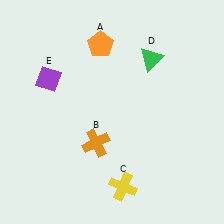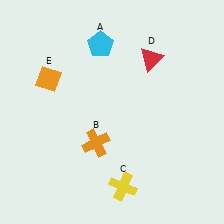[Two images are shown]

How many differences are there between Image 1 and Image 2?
There are 3 differences between the two images.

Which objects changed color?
A changed from orange to cyan. D changed from green to red. E changed from purple to orange.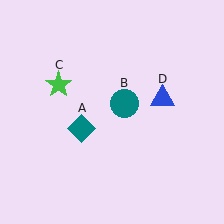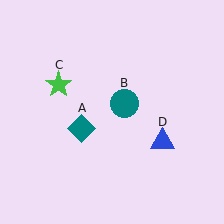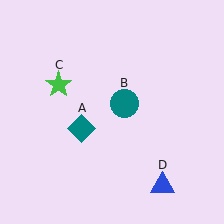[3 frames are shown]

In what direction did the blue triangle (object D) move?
The blue triangle (object D) moved down.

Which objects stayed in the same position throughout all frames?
Teal diamond (object A) and teal circle (object B) and green star (object C) remained stationary.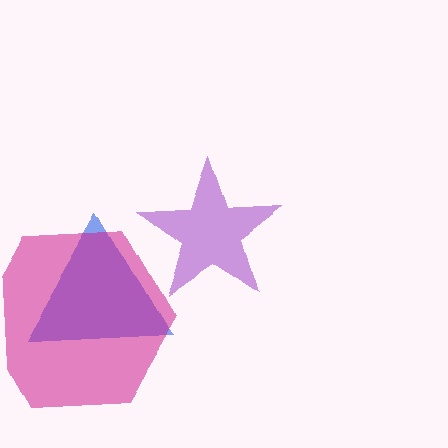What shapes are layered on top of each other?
The layered shapes are: a purple star, a blue triangle, a magenta hexagon.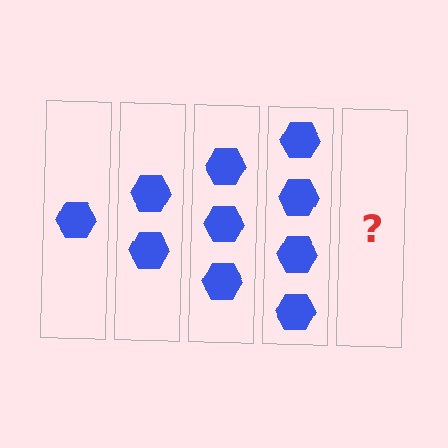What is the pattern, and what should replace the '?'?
The pattern is that each step adds one more hexagon. The '?' should be 5 hexagons.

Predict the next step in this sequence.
The next step is 5 hexagons.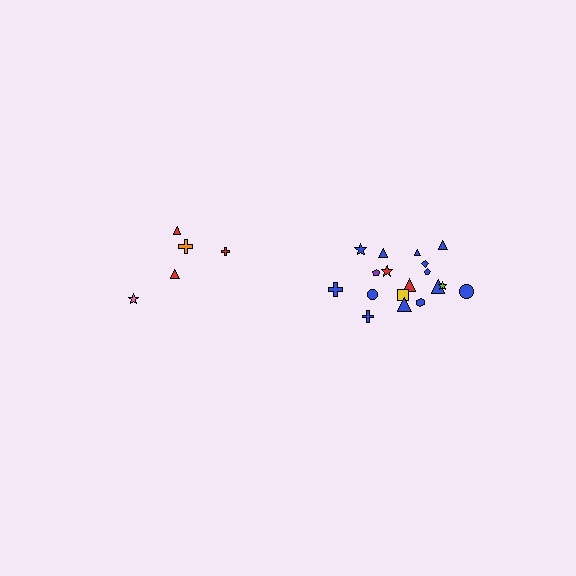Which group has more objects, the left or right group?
The right group.